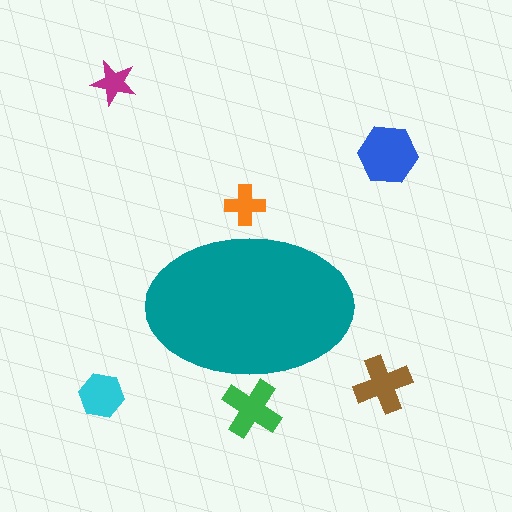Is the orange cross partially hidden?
Yes, the orange cross is partially hidden behind the teal ellipse.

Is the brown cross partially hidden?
No, the brown cross is fully visible.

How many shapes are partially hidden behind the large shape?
2 shapes are partially hidden.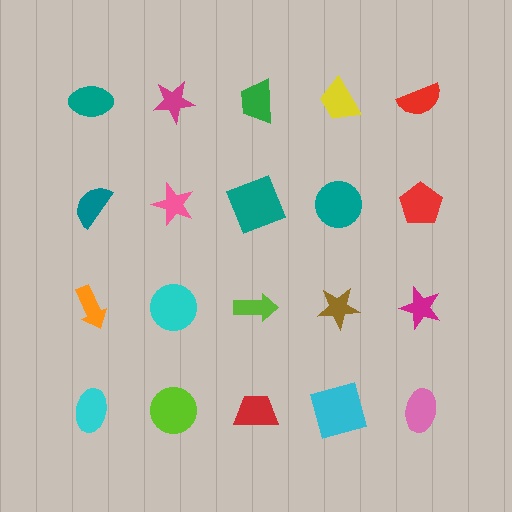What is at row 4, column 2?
A lime circle.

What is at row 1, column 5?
A red semicircle.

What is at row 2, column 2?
A pink star.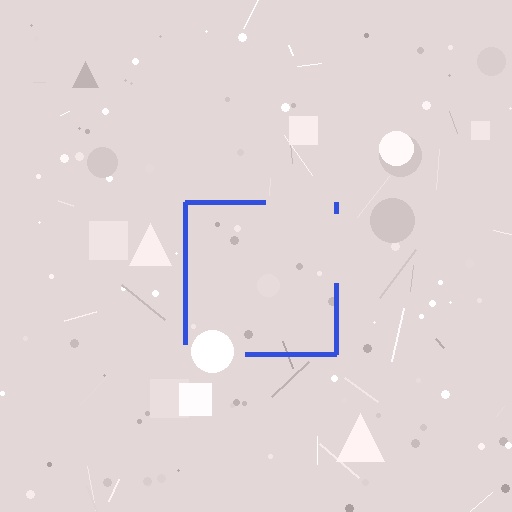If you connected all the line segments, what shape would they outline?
They would outline a square.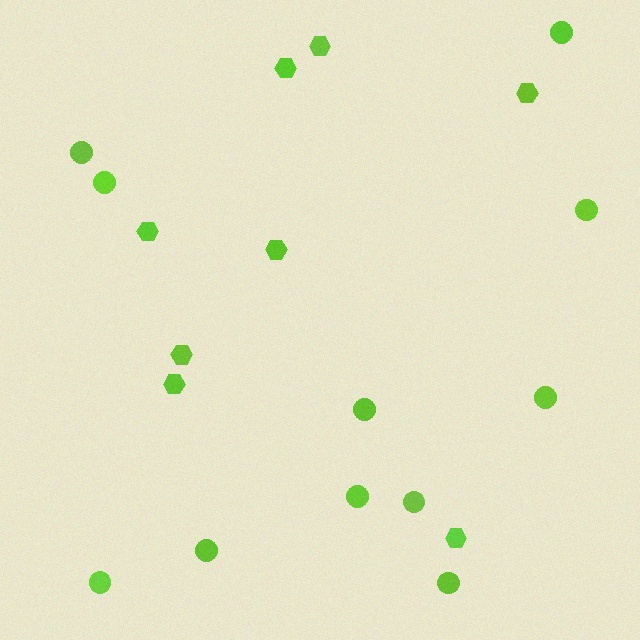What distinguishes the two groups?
There are 2 groups: one group of hexagons (8) and one group of circles (11).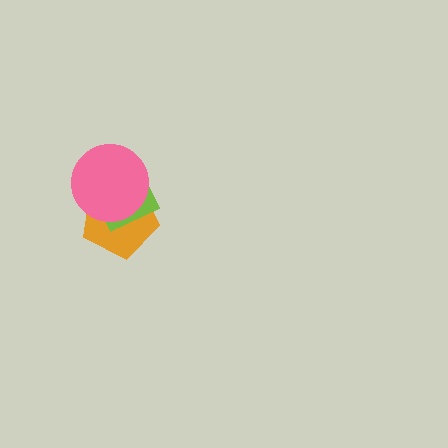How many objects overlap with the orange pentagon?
2 objects overlap with the orange pentagon.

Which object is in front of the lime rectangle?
The pink circle is in front of the lime rectangle.